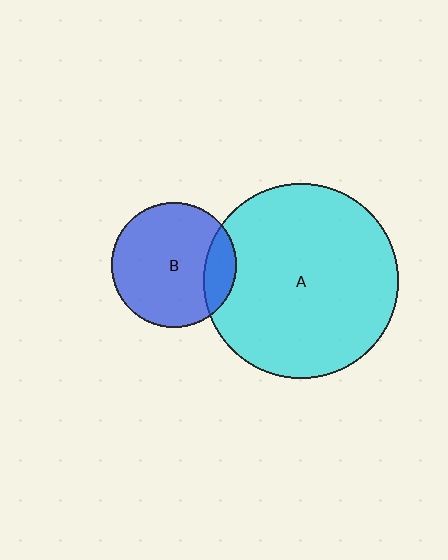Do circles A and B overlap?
Yes.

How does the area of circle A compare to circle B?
Approximately 2.4 times.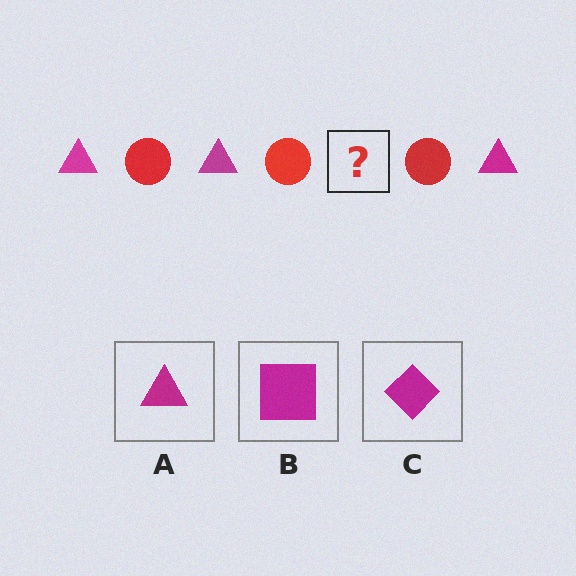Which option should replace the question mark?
Option A.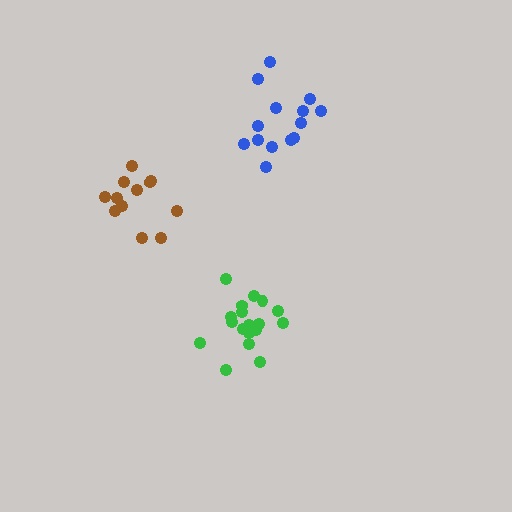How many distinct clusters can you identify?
There are 3 distinct clusters.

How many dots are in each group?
Group 1: 18 dots, Group 2: 12 dots, Group 3: 14 dots (44 total).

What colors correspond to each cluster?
The clusters are colored: green, brown, blue.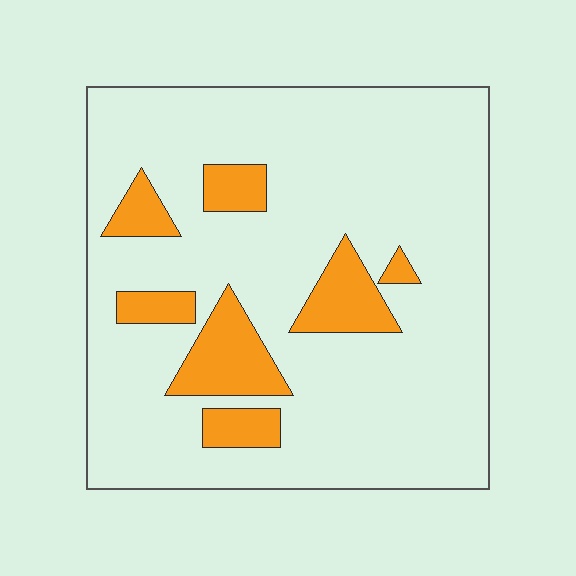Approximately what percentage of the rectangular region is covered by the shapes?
Approximately 15%.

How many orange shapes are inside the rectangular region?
7.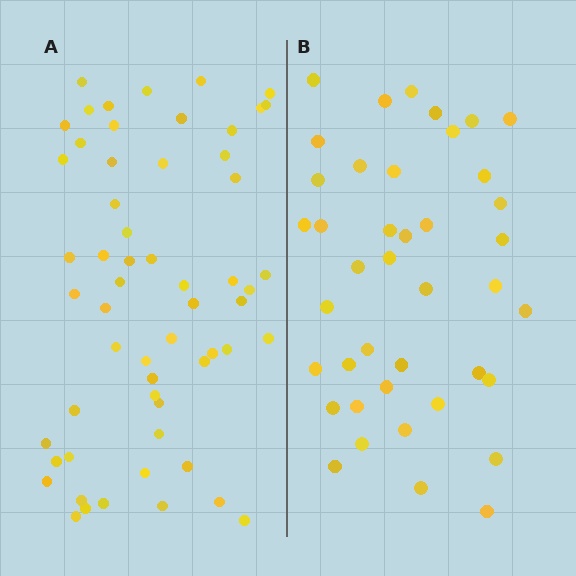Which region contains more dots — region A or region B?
Region A (the left region) has more dots.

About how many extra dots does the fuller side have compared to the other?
Region A has approximately 15 more dots than region B.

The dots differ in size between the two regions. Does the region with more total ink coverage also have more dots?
No. Region B has more total ink coverage because its dots are larger, but region A actually contains more individual dots. Total area can be misleading — the number of items is what matters here.